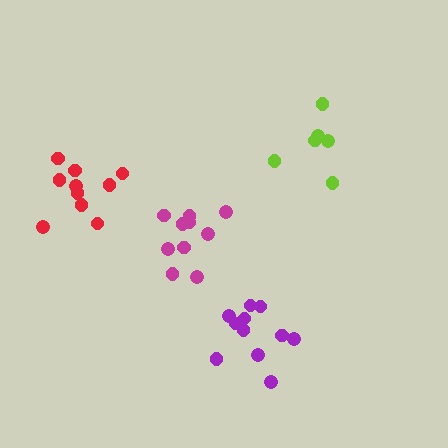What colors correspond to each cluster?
The clusters are colored: lime, purple, red, magenta.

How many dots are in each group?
Group 1: 6 dots, Group 2: 11 dots, Group 3: 10 dots, Group 4: 10 dots (37 total).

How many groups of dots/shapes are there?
There are 4 groups.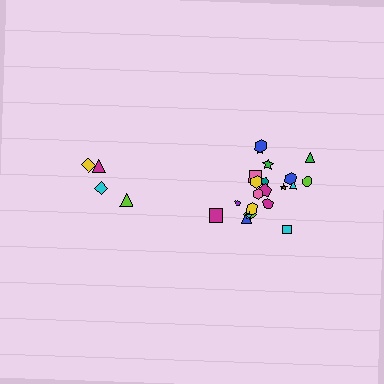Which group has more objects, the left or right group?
The right group.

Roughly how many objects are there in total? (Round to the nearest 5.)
Roughly 25 objects in total.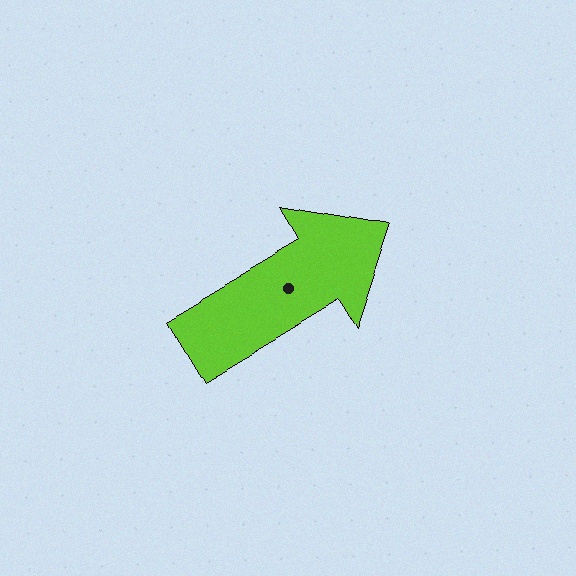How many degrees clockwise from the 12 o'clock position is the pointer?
Approximately 59 degrees.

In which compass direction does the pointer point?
Northeast.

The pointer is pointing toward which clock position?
Roughly 2 o'clock.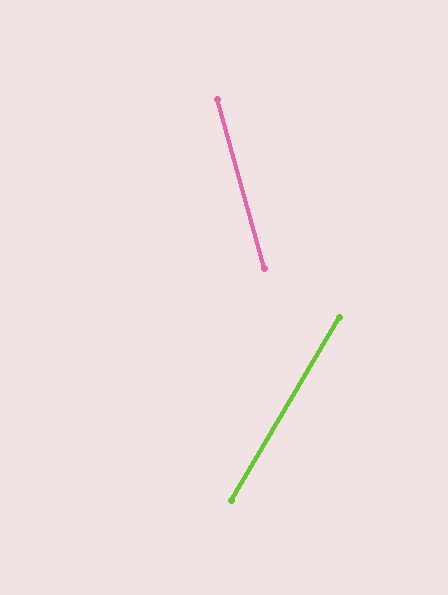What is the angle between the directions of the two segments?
Approximately 46 degrees.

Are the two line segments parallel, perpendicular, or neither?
Neither parallel nor perpendicular — they differ by about 46°.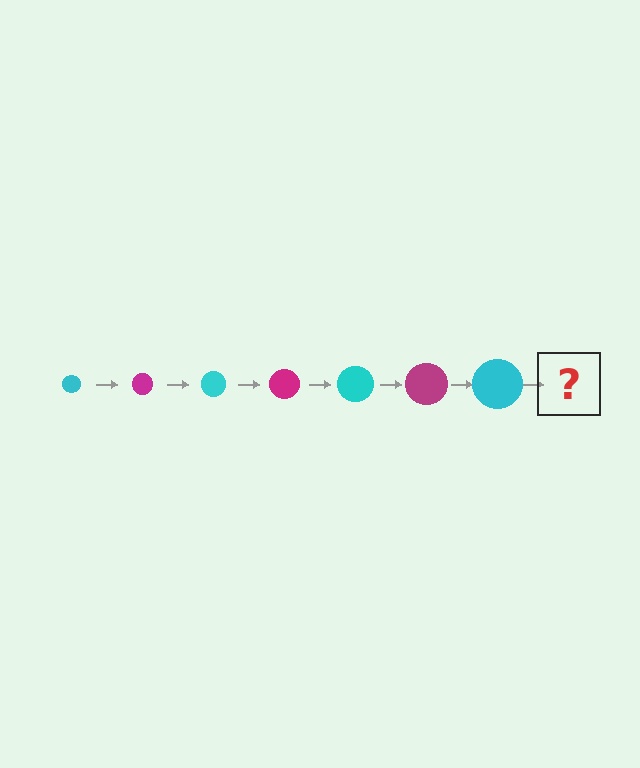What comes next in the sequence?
The next element should be a magenta circle, larger than the previous one.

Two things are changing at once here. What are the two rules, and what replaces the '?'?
The two rules are that the circle grows larger each step and the color cycles through cyan and magenta. The '?' should be a magenta circle, larger than the previous one.